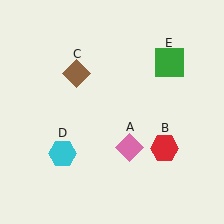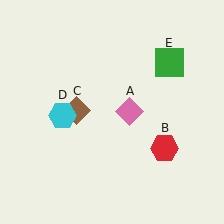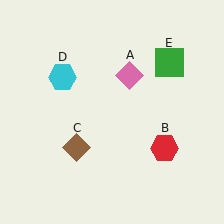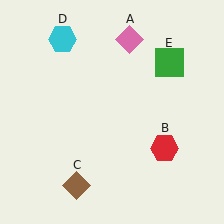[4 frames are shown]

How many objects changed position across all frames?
3 objects changed position: pink diamond (object A), brown diamond (object C), cyan hexagon (object D).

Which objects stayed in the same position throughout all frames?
Red hexagon (object B) and green square (object E) remained stationary.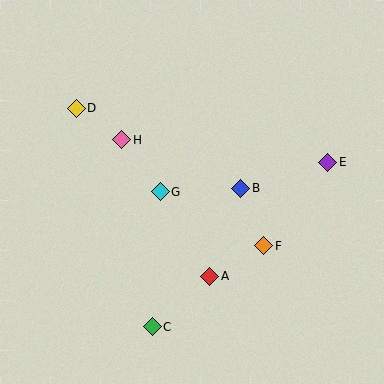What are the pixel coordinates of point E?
Point E is at (328, 162).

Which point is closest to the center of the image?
Point G at (160, 192) is closest to the center.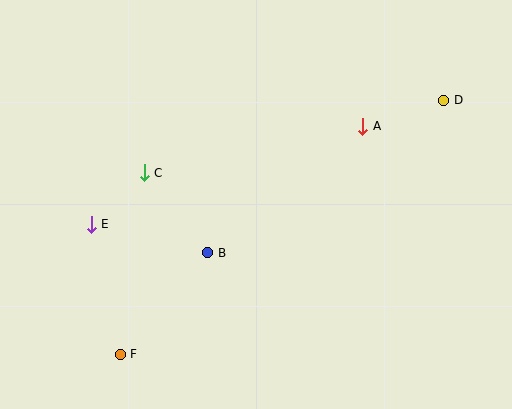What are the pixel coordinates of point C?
Point C is at (144, 173).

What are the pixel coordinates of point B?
Point B is at (208, 253).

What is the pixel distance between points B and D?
The distance between B and D is 281 pixels.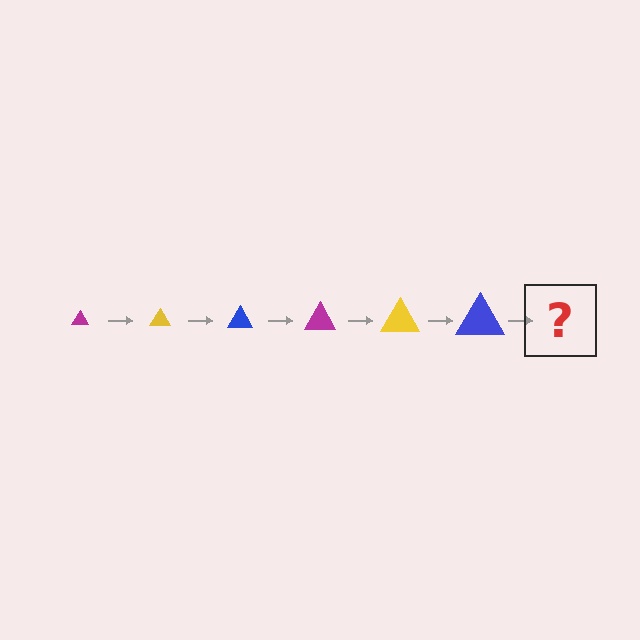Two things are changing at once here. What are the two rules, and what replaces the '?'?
The two rules are that the triangle grows larger each step and the color cycles through magenta, yellow, and blue. The '?' should be a magenta triangle, larger than the previous one.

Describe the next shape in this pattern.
It should be a magenta triangle, larger than the previous one.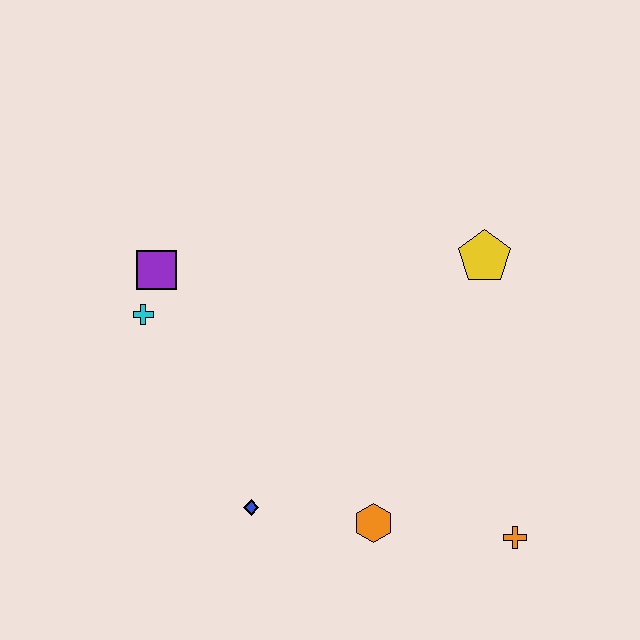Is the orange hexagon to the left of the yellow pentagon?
Yes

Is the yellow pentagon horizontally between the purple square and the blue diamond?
No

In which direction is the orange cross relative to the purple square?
The orange cross is to the right of the purple square.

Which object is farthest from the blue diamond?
The yellow pentagon is farthest from the blue diamond.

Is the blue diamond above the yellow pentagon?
No